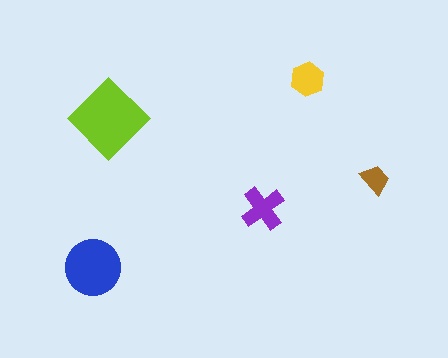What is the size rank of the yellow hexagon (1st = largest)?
4th.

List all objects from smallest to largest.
The brown trapezoid, the yellow hexagon, the purple cross, the blue circle, the lime diamond.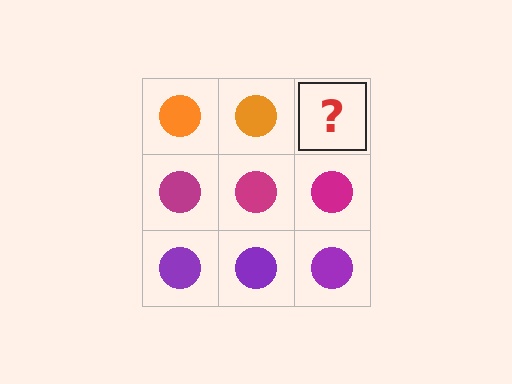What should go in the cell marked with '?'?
The missing cell should contain an orange circle.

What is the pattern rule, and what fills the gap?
The rule is that each row has a consistent color. The gap should be filled with an orange circle.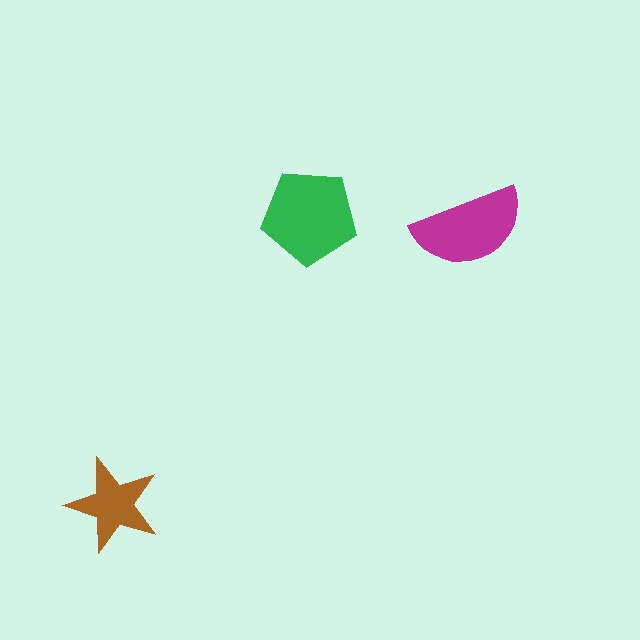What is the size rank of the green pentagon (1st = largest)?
1st.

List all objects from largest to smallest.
The green pentagon, the magenta semicircle, the brown star.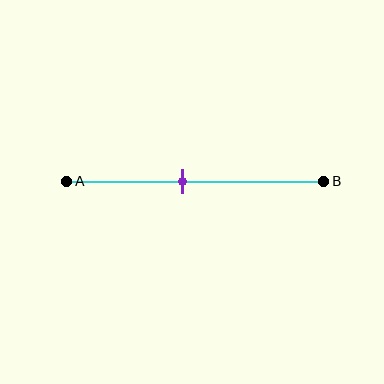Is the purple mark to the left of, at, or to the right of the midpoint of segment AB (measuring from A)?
The purple mark is to the left of the midpoint of segment AB.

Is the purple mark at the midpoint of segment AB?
No, the mark is at about 45% from A, not at the 50% midpoint.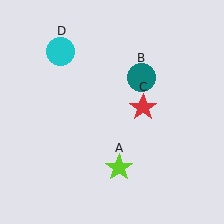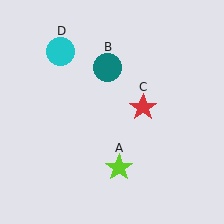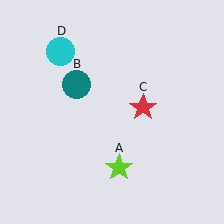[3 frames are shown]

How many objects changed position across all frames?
1 object changed position: teal circle (object B).